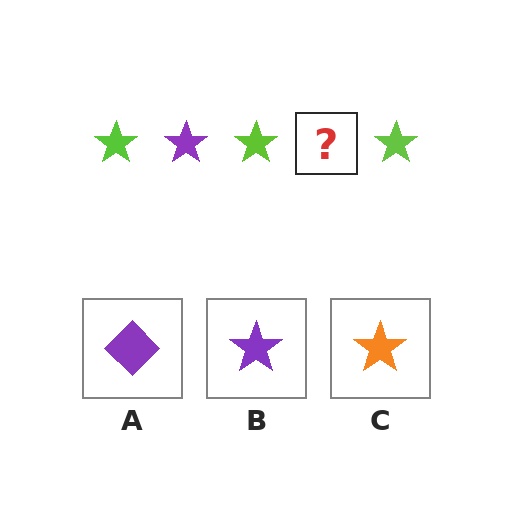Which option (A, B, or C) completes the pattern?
B.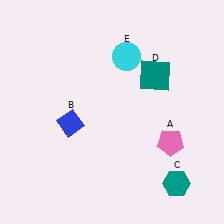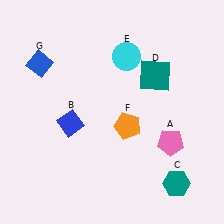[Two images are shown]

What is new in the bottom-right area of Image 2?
An orange pentagon (F) was added in the bottom-right area of Image 2.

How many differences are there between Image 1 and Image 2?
There are 2 differences between the two images.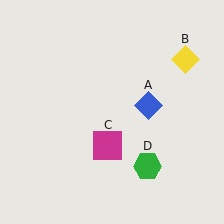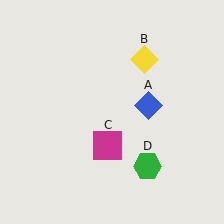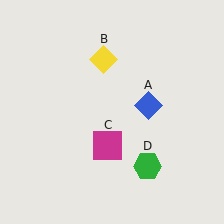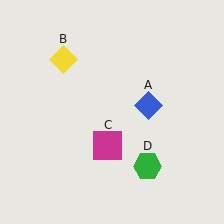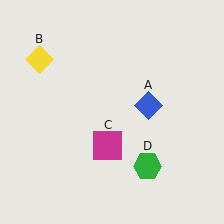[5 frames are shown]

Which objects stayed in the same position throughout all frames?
Blue diamond (object A) and magenta square (object C) and green hexagon (object D) remained stationary.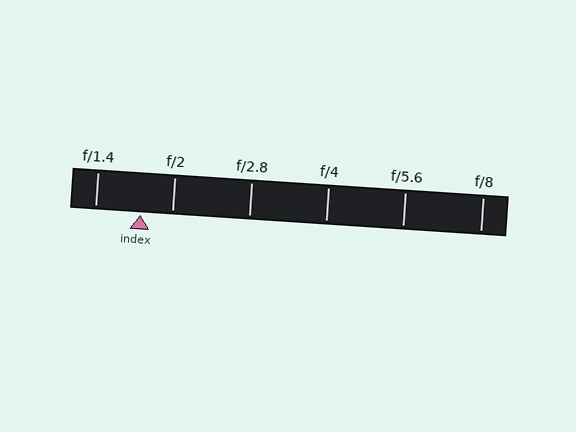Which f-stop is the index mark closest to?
The index mark is closest to f/2.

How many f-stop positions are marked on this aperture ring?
There are 6 f-stop positions marked.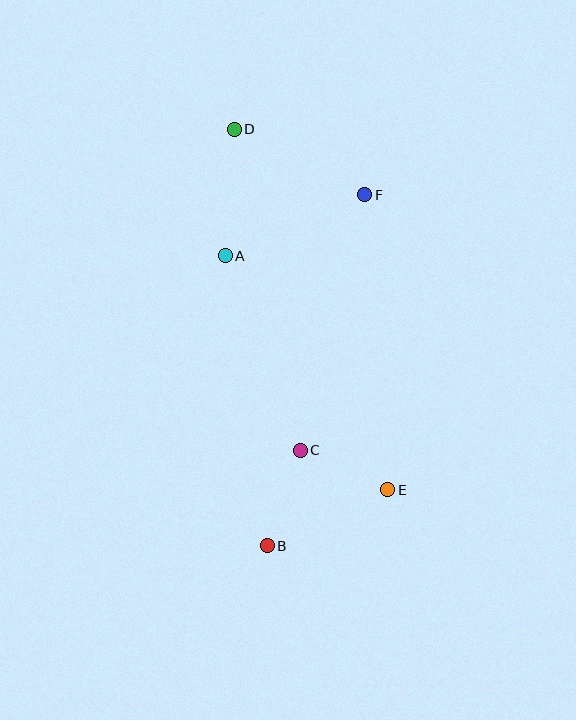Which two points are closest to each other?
Points C and E are closest to each other.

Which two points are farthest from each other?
Points B and D are farthest from each other.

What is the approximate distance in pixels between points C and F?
The distance between C and F is approximately 263 pixels.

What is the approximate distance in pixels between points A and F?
The distance between A and F is approximately 152 pixels.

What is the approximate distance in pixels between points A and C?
The distance between A and C is approximately 208 pixels.